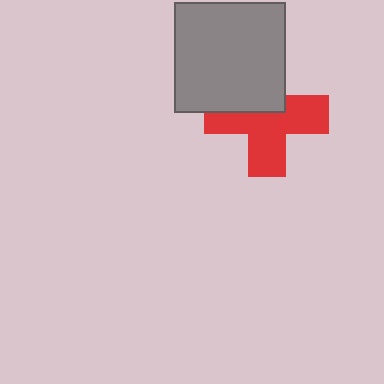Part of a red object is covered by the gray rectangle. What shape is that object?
It is a cross.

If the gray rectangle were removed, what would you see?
You would see the complete red cross.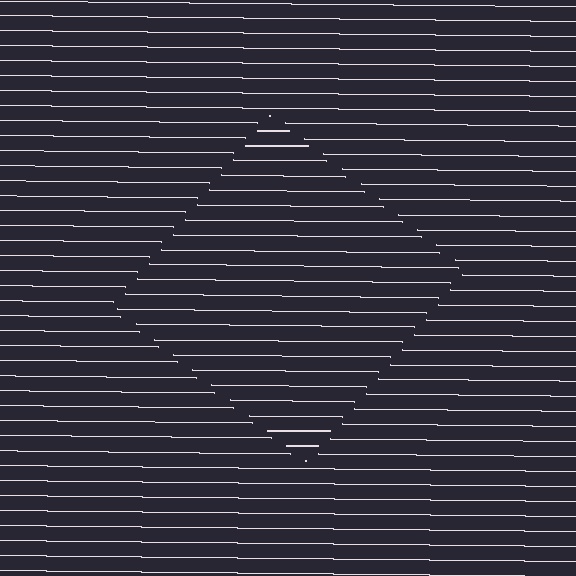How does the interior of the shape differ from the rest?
The interior of the shape contains the same grating, shifted by half a period — the contour is defined by the phase discontinuity where line-ends from the inner and outer gratings abut.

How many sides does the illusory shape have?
4 sides — the line-ends trace a square.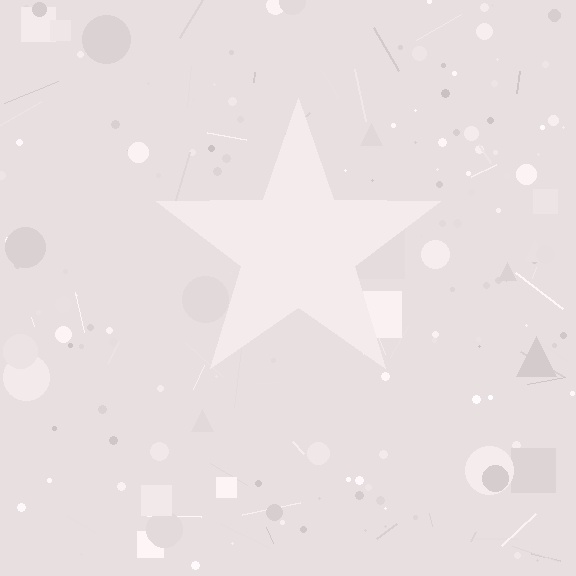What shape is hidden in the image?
A star is hidden in the image.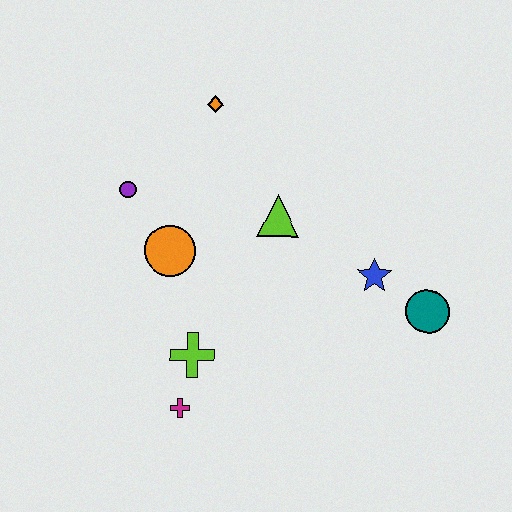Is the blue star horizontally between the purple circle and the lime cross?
No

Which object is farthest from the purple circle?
The teal circle is farthest from the purple circle.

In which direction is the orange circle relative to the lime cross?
The orange circle is above the lime cross.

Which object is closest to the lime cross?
The magenta cross is closest to the lime cross.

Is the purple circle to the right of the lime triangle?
No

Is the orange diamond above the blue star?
Yes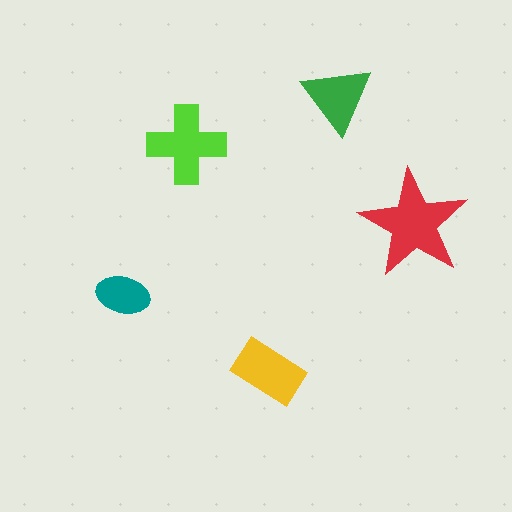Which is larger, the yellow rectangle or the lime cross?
The lime cross.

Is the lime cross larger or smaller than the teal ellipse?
Larger.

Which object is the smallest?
The teal ellipse.